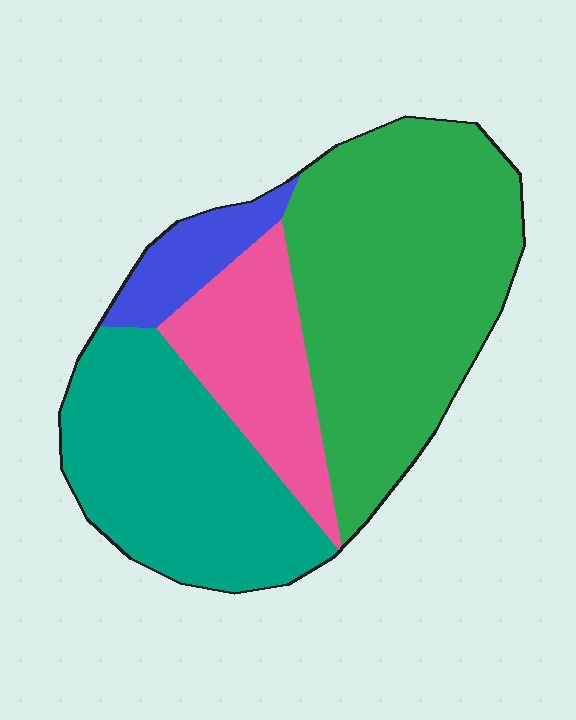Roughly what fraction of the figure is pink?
Pink takes up about one sixth (1/6) of the figure.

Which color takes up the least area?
Blue, at roughly 10%.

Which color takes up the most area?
Green, at roughly 45%.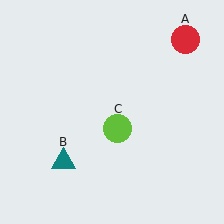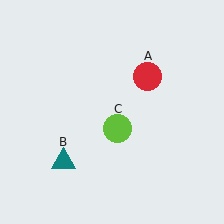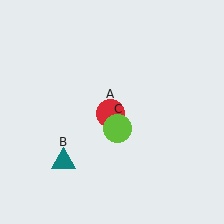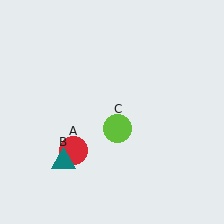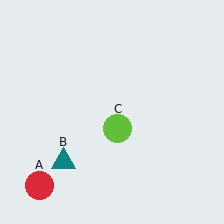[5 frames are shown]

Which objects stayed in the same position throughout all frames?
Teal triangle (object B) and lime circle (object C) remained stationary.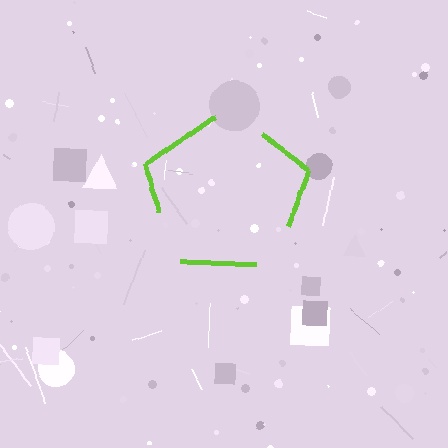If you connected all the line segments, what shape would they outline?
They would outline a pentagon.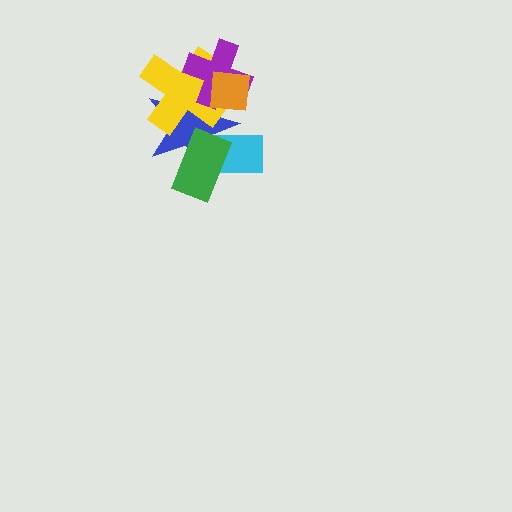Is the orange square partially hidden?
No, no other shape covers it.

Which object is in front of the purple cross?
The orange square is in front of the purple cross.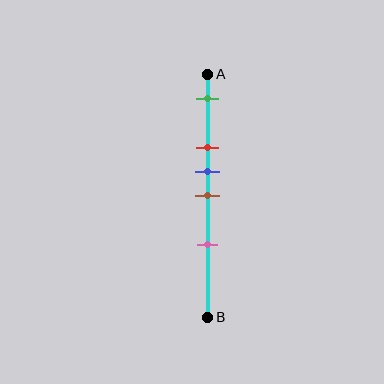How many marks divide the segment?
There are 5 marks dividing the segment.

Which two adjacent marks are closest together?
The blue and brown marks are the closest adjacent pair.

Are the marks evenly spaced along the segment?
No, the marks are not evenly spaced.